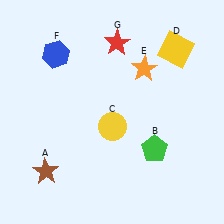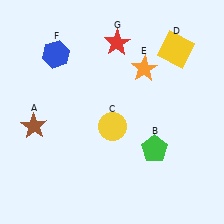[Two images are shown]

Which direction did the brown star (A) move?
The brown star (A) moved up.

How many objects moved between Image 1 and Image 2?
1 object moved between the two images.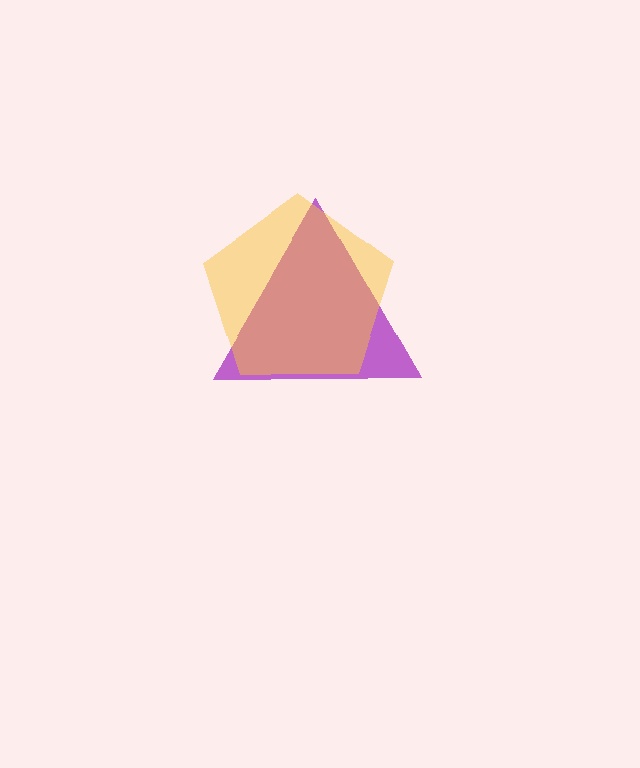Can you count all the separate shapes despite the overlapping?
Yes, there are 2 separate shapes.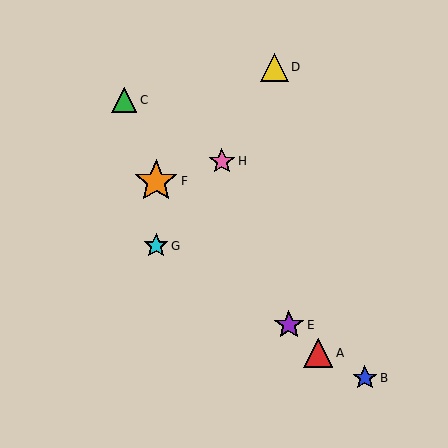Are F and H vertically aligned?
No, F is at x≈156 and H is at x≈222.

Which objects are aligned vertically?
Objects F, G are aligned vertically.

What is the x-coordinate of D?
Object D is at x≈274.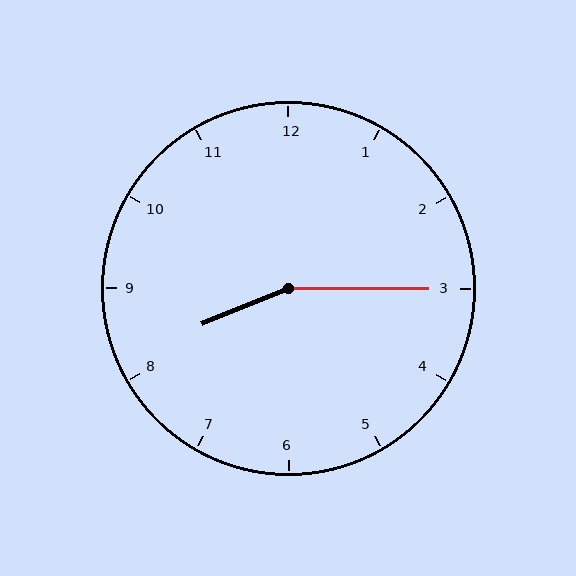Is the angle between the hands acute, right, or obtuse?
It is obtuse.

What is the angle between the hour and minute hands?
Approximately 158 degrees.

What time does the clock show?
8:15.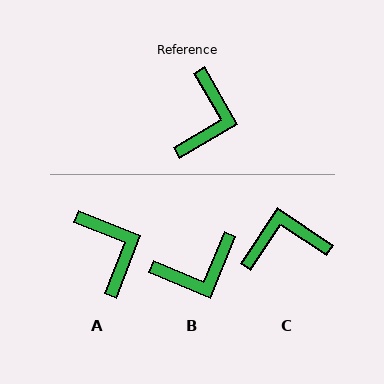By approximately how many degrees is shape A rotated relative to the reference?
Approximately 38 degrees counter-clockwise.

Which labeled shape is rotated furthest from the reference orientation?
C, about 116 degrees away.